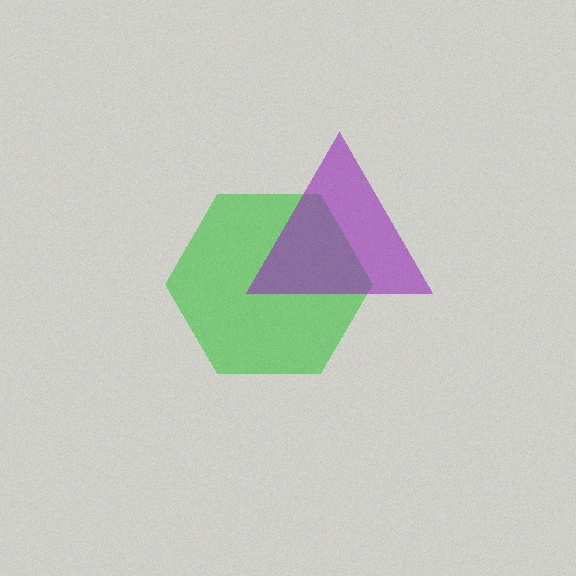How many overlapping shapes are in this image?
There are 2 overlapping shapes in the image.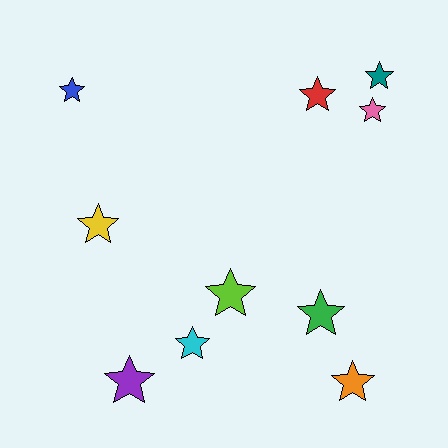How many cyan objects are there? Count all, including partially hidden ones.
There is 1 cyan object.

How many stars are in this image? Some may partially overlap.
There are 10 stars.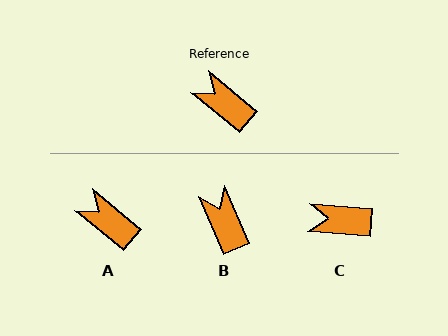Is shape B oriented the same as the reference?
No, it is off by about 28 degrees.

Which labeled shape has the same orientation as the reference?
A.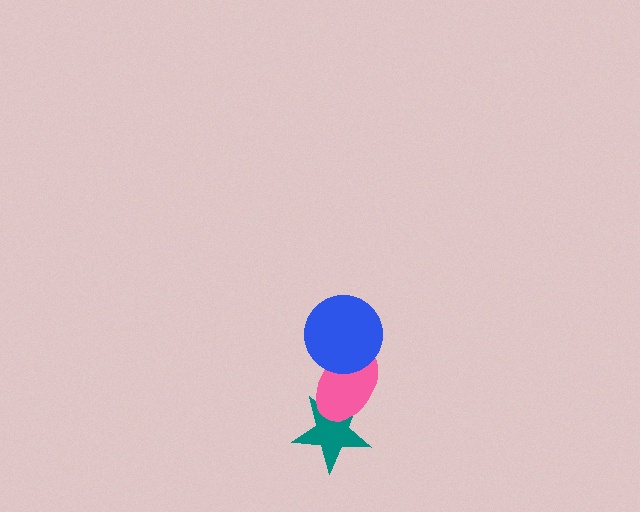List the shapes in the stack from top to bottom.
From top to bottom: the blue circle, the pink ellipse, the teal star.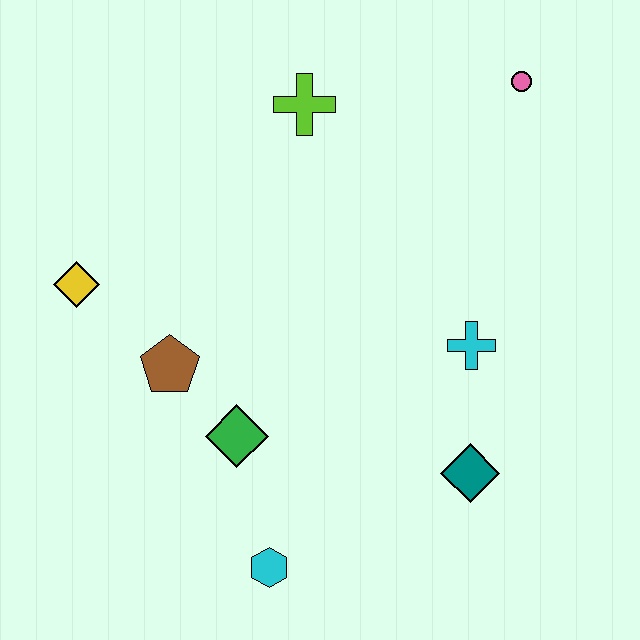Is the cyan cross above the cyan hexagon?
Yes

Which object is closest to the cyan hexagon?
The green diamond is closest to the cyan hexagon.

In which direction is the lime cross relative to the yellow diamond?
The lime cross is to the right of the yellow diamond.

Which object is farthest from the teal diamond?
The yellow diamond is farthest from the teal diamond.